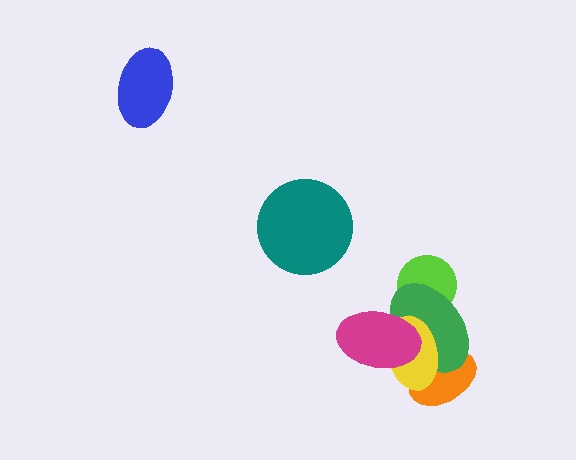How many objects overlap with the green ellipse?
4 objects overlap with the green ellipse.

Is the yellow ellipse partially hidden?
Yes, it is partially covered by another shape.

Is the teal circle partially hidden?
No, no other shape covers it.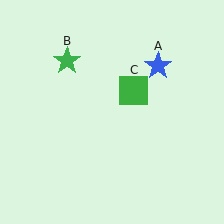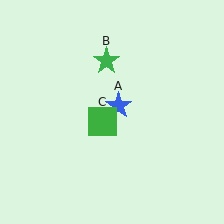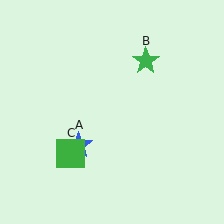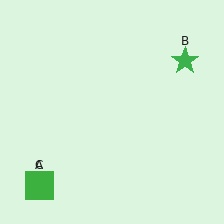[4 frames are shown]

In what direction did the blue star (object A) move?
The blue star (object A) moved down and to the left.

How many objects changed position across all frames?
3 objects changed position: blue star (object A), green star (object B), green square (object C).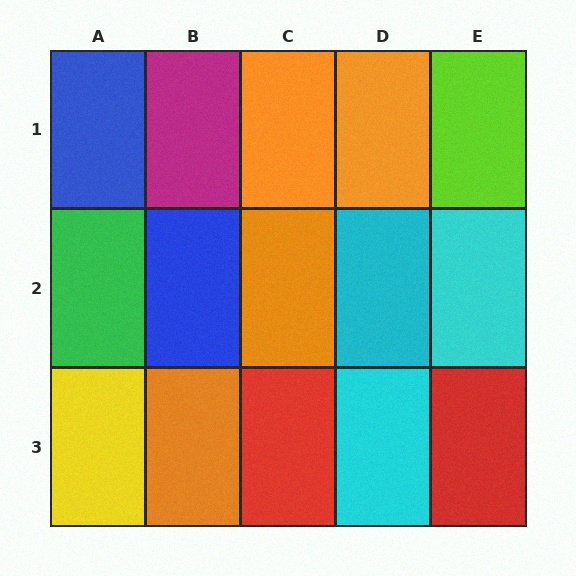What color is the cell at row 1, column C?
Orange.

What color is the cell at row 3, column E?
Red.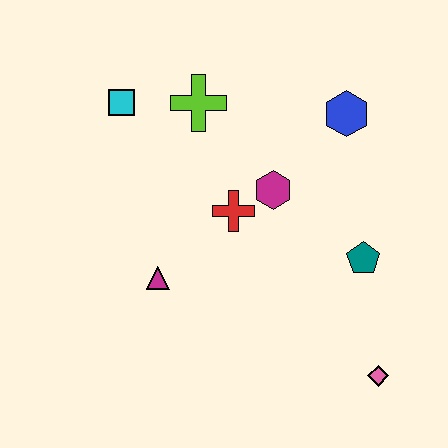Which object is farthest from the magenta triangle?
The blue hexagon is farthest from the magenta triangle.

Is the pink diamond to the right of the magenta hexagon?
Yes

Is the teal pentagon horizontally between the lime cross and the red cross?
No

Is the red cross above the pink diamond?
Yes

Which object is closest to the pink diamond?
The teal pentagon is closest to the pink diamond.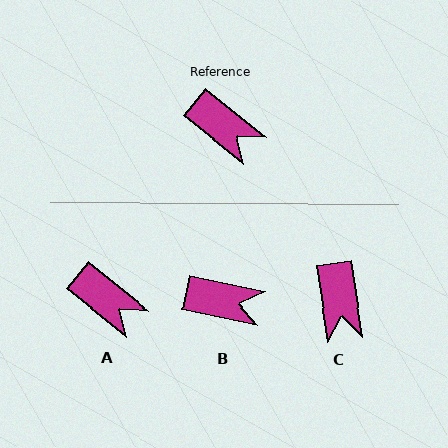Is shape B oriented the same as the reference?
No, it is off by about 27 degrees.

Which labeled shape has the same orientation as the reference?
A.